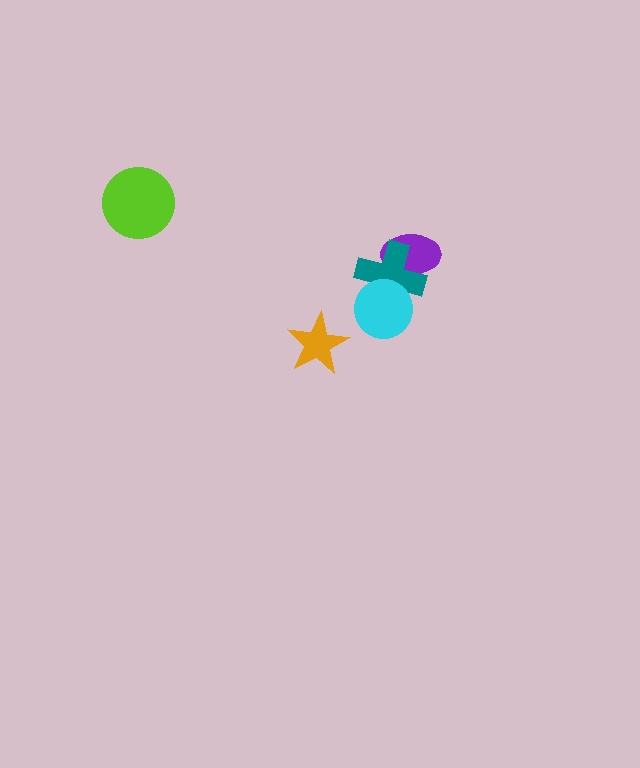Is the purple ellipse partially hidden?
Yes, it is partially covered by another shape.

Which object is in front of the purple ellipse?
The teal cross is in front of the purple ellipse.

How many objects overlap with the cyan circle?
1 object overlaps with the cyan circle.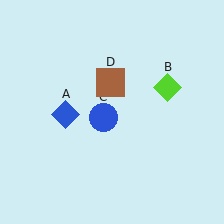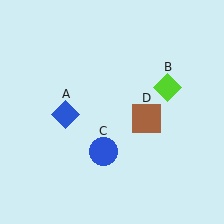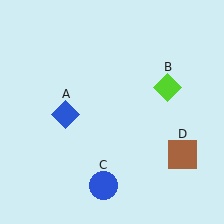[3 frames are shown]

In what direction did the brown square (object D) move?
The brown square (object D) moved down and to the right.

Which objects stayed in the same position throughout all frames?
Blue diamond (object A) and lime diamond (object B) remained stationary.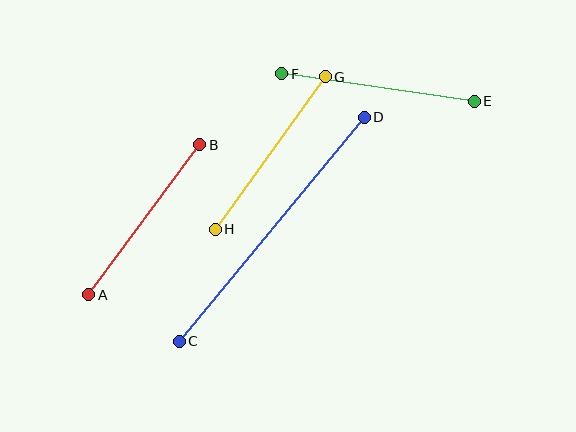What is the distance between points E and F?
The distance is approximately 195 pixels.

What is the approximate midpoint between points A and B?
The midpoint is at approximately (144, 220) pixels.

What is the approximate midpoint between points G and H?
The midpoint is at approximately (270, 153) pixels.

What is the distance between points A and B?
The distance is approximately 186 pixels.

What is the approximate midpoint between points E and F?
The midpoint is at approximately (378, 87) pixels.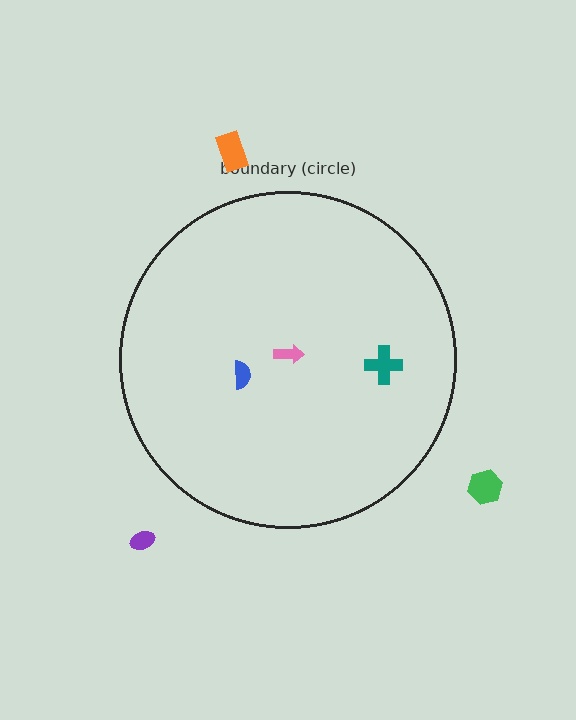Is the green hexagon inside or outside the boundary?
Outside.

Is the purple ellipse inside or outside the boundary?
Outside.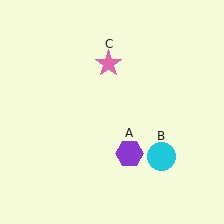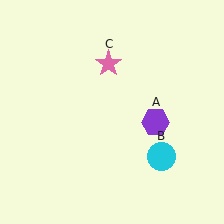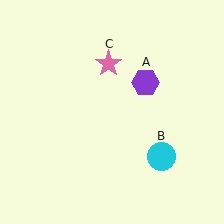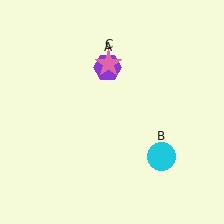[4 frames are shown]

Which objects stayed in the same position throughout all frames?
Cyan circle (object B) and pink star (object C) remained stationary.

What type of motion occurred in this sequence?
The purple hexagon (object A) rotated counterclockwise around the center of the scene.